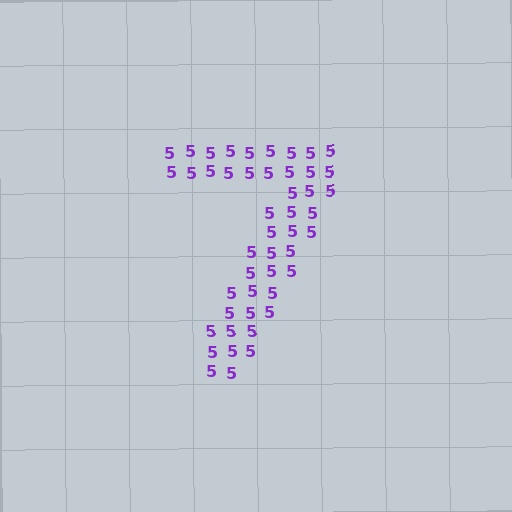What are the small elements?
The small elements are digit 5's.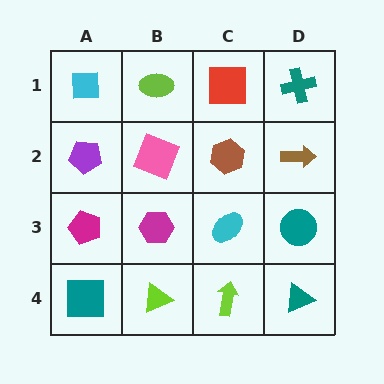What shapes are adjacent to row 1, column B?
A pink square (row 2, column B), a cyan square (row 1, column A), a red square (row 1, column C).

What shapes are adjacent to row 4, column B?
A magenta hexagon (row 3, column B), a teal square (row 4, column A), a lime arrow (row 4, column C).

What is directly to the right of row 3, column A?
A magenta hexagon.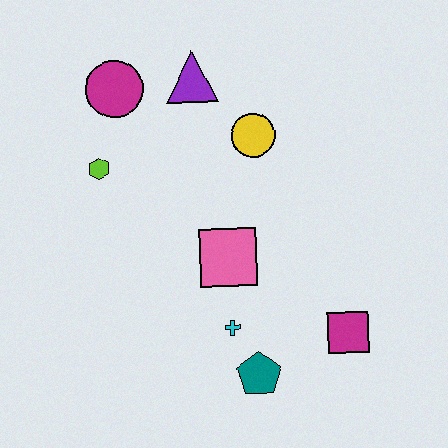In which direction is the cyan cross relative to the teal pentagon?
The cyan cross is above the teal pentagon.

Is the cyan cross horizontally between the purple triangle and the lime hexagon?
No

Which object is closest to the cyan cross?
The teal pentagon is closest to the cyan cross.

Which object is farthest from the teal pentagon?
The magenta circle is farthest from the teal pentagon.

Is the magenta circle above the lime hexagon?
Yes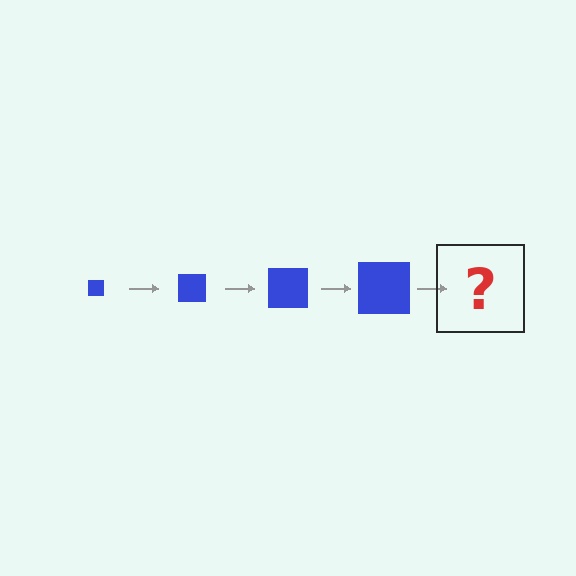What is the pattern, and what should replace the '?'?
The pattern is that the square gets progressively larger each step. The '?' should be a blue square, larger than the previous one.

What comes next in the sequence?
The next element should be a blue square, larger than the previous one.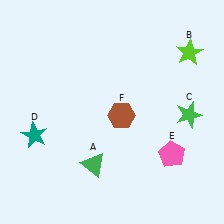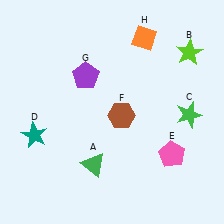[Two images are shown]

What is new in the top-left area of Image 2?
A purple pentagon (G) was added in the top-left area of Image 2.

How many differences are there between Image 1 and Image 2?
There are 2 differences between the two images.